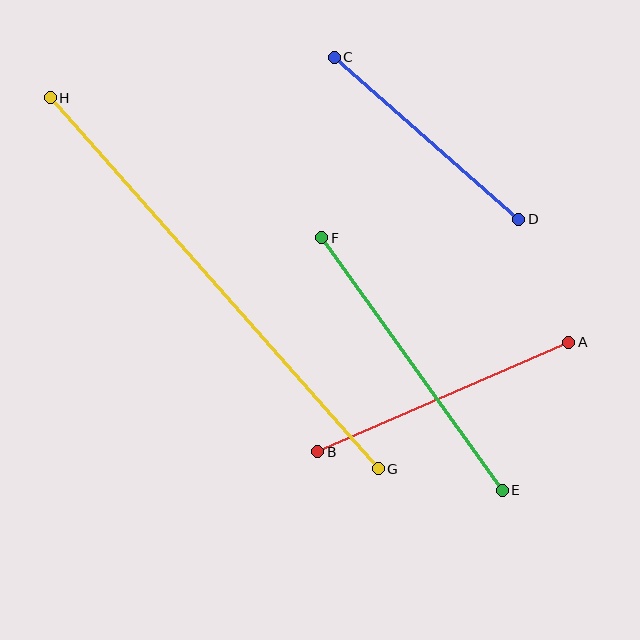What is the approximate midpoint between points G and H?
The midpoint is at approximately (214, 283) pixels.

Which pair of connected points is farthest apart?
Points G and H are farthest apart.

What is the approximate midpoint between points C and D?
The midpoint is at approximately (426, 138) pixels.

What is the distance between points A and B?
The distance is approximately 274 pixels.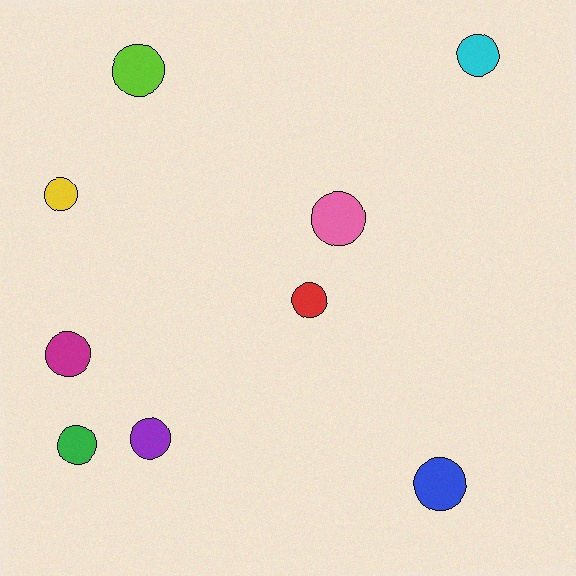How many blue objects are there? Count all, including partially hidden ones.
There is 1 blue object.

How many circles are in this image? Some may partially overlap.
There are 9 circles.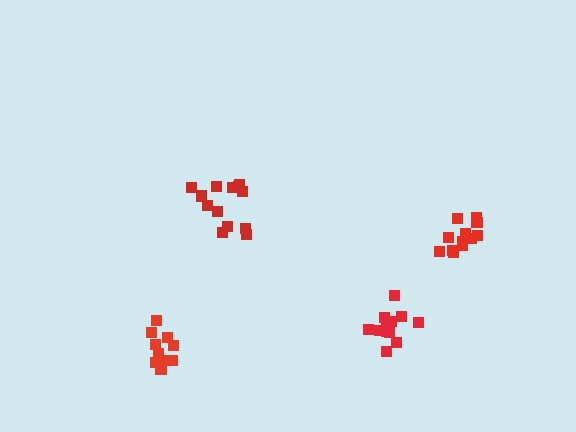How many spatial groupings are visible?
There are 4 spatial groupings.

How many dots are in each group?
Group 1: 12 dots, Group 2: 13 dots, Group 3: 10 dots, Group 4: 13 dots (48 total).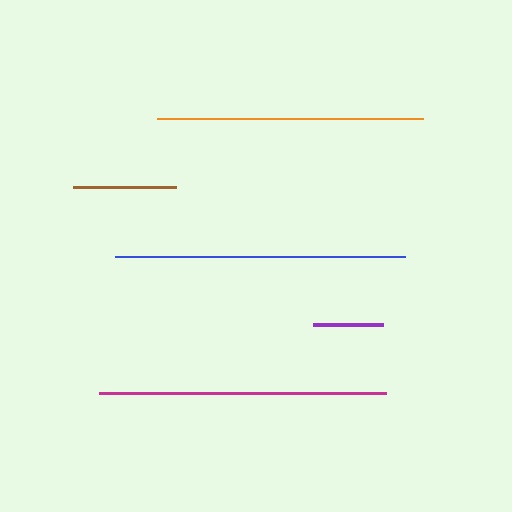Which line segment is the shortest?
The purple line is the shortest at approximately 70 pixels.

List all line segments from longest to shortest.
From longest to shortest: blue, magenta, orange, brown, purple.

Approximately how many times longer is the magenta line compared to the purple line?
The magenta line is approximately 4.1 times the length of the purple line.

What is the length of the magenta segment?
The magenta segment is approximately 287 pixels long.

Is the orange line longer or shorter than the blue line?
The blue line is longer than the orange line.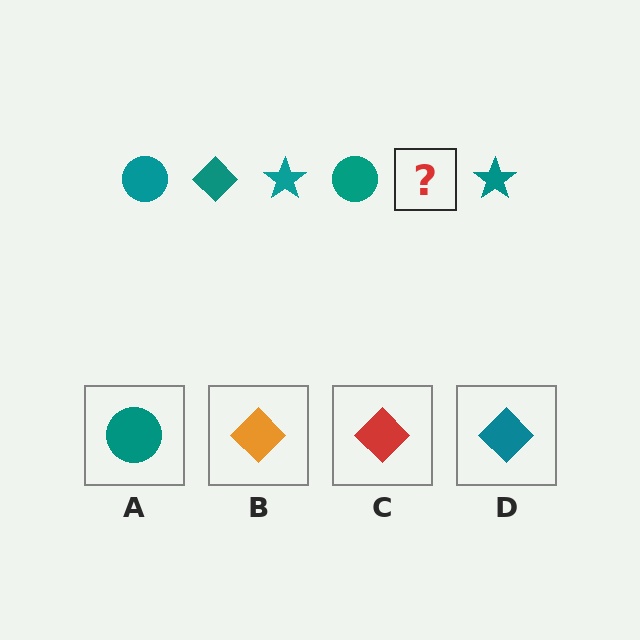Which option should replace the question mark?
Option D.